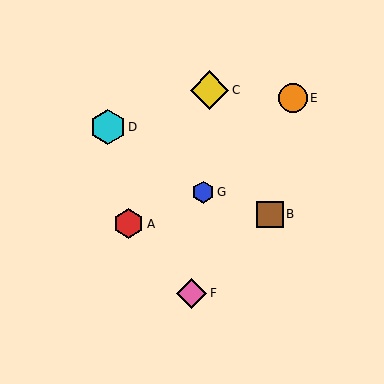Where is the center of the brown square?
The center of the brown square is at (270, 214).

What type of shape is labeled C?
Shape C is a yellow diamond.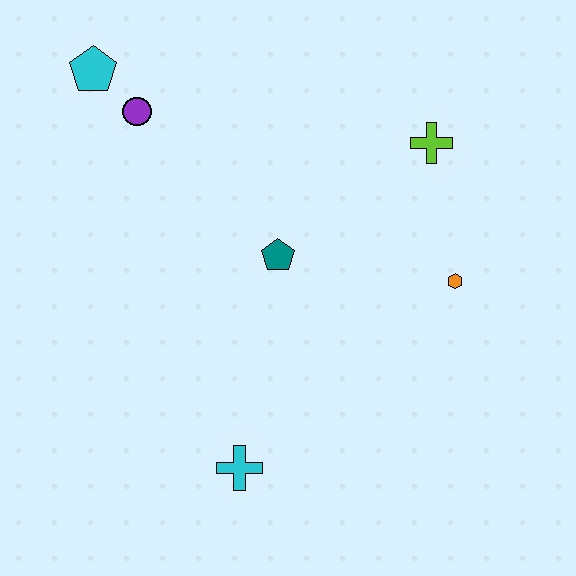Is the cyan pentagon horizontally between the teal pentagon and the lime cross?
No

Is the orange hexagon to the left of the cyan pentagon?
No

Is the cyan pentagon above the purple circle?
Yes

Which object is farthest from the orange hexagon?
The cyan pentagon is farthest from the orange hexagon.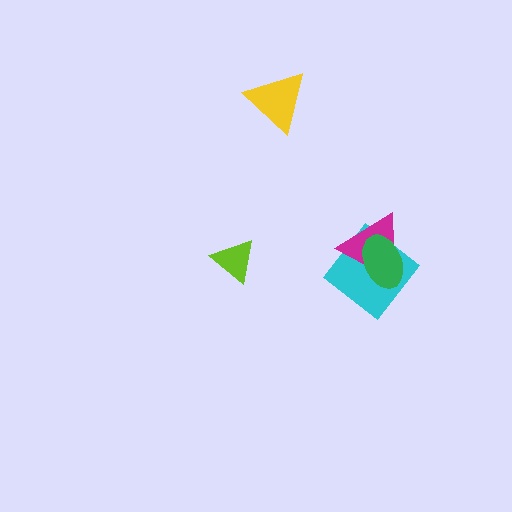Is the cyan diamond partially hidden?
Yes, it is partially covered by another shape.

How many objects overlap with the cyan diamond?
2 objects overlap with the cyan diamond.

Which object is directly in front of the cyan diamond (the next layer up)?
The magenta triangle is directly in front of the cyan diamond.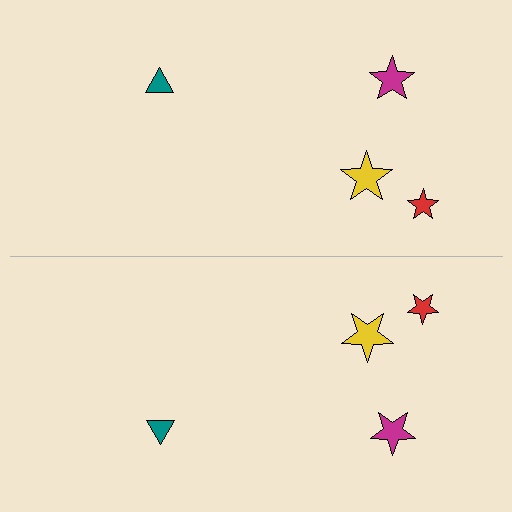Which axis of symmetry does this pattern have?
The pattern has a horizontal axis of symmetry running through the center of the image.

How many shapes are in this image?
There are 8 shapes in this image.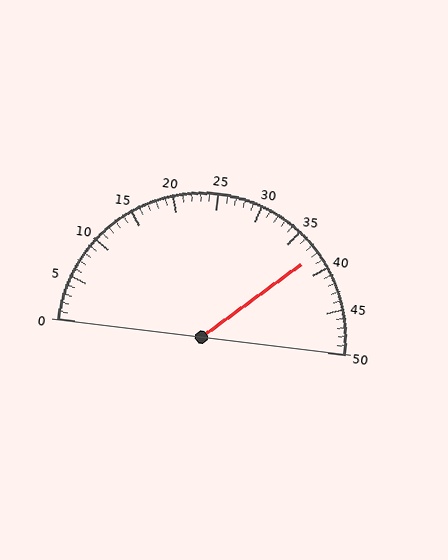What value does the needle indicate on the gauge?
The needle indicates approximately 38.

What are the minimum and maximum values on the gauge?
The gauge ranges from 0 to 50.